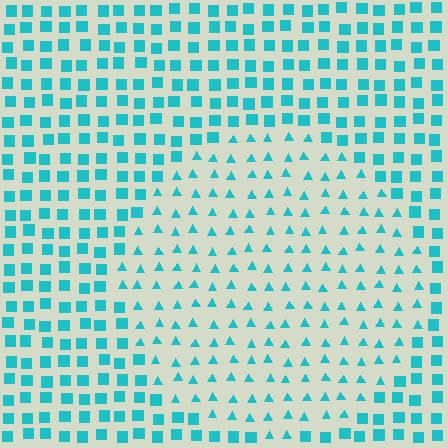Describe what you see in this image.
The image is filled with small cyan elements arranged in a uniform grid. A circle-shaped region contains triangles, while the surrounding area contains squares. The boundary is defined purely by the change in element shape.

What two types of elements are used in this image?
The image uses triangles inside the circle region and squares outside it.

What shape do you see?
I see a circle.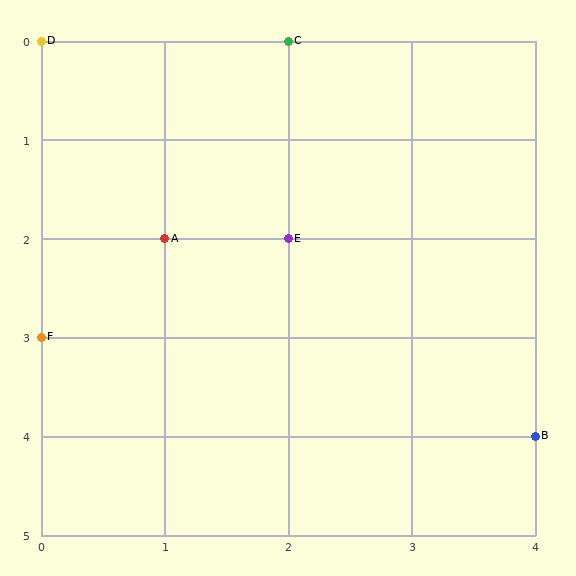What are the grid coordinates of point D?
Point D is at grid coordinates (0, 0).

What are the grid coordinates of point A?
Point A is at grid coordinates (1, 2).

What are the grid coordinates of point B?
Point B is at grid coordinates (4, 4).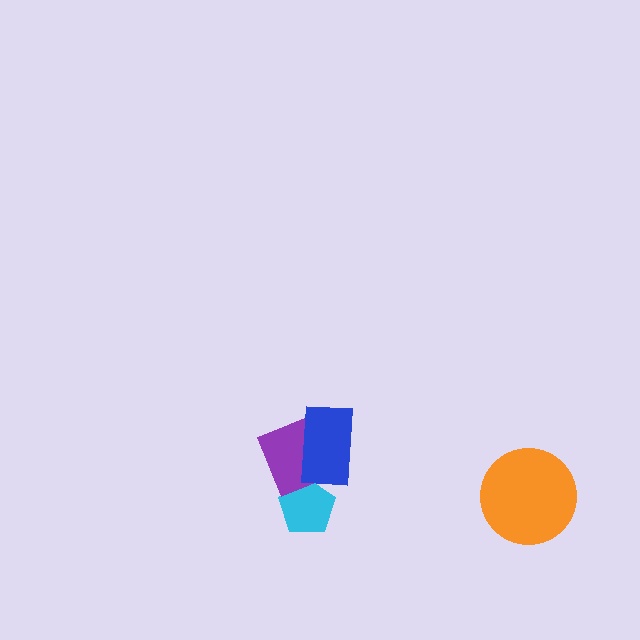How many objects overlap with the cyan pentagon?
1 object overlaps with the cyan pentagon.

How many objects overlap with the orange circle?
0 objects overlap with the orange circle.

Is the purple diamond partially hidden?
Yes, it is partially covered by another shape.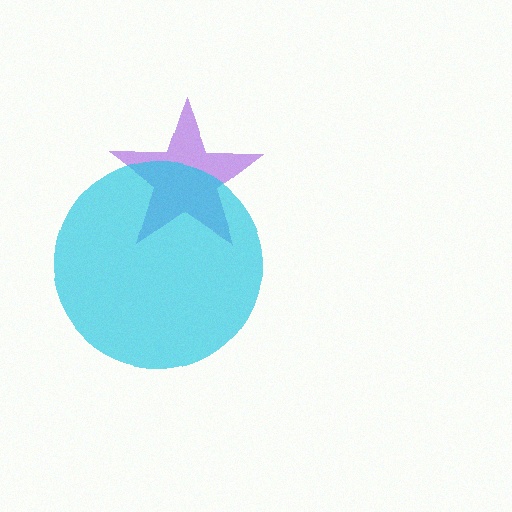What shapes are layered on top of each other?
The layered shapes are: a purple star, a cyan circle.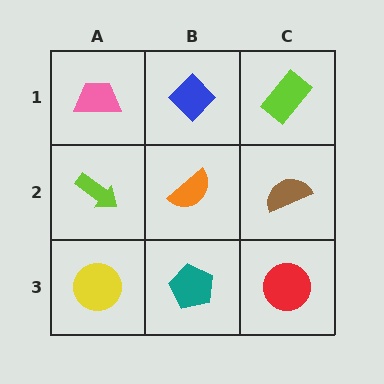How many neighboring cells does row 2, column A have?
3.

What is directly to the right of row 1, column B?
A lime rectangle.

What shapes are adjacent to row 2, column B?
A blue diamond (row 1, column B), a teal pentagon (row 3, column B), a lime arrow (row 2, column A), a brown semicircle (row 2, column C).